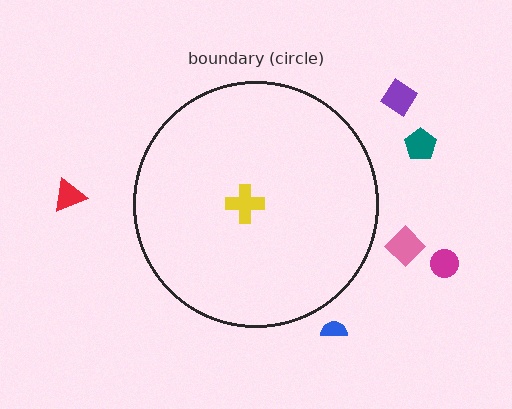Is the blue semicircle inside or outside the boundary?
Outside.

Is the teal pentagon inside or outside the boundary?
Outside.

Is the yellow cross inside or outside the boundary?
Inside.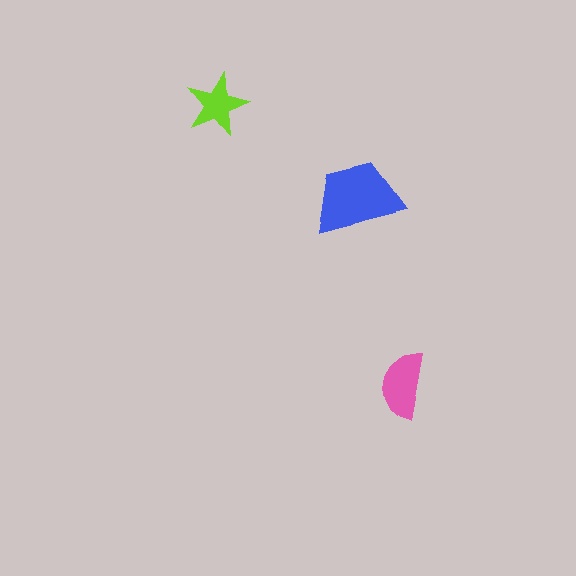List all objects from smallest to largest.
The lime star, the pink semicircle, the blue trapezoid.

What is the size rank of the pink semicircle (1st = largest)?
2nd.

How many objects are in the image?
There are 3 objects in the image.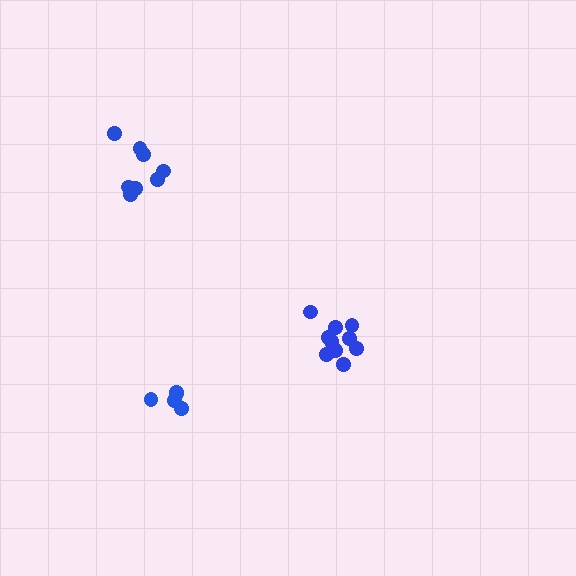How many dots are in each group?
Group 1: 8 dots, Group 2: 5 dots, Group 3: 10 dots (23 total).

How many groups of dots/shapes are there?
There are 3 groups.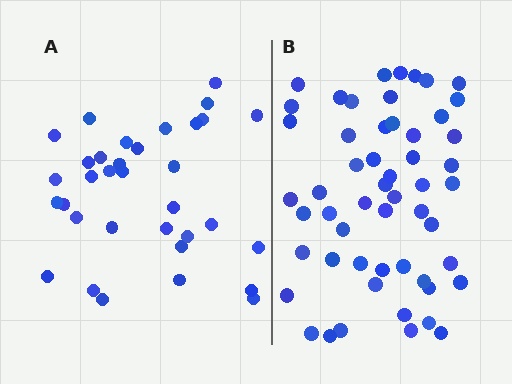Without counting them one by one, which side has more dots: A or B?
Region B (the right region) has more dots.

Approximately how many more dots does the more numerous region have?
Region B has approximately 20 more dots than region A.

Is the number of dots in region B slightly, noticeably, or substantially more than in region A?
Region B has substantially more. The ratio is roughly 1.6 to 1.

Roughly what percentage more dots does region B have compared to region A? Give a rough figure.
About 60% more.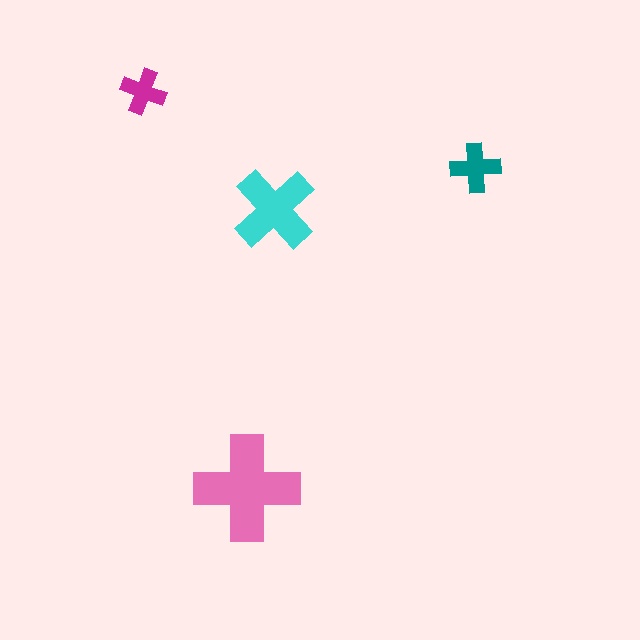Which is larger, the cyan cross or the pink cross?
The pink one.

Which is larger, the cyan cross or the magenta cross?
The cyan one.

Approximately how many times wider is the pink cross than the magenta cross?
About 2.5 times wider.